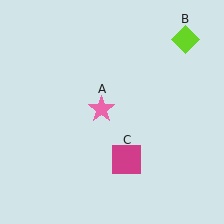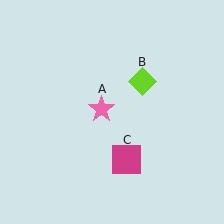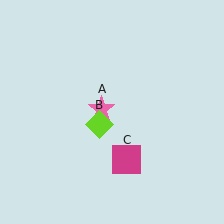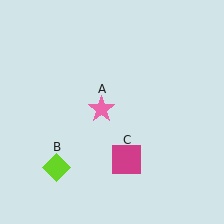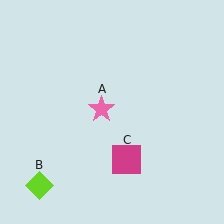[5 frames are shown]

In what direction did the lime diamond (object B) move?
The lime diamond (object B) moved down and to the left.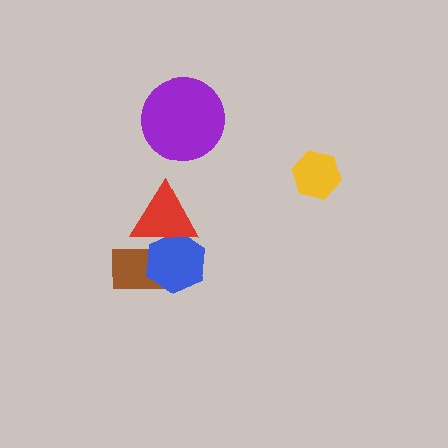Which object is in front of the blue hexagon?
The red triangle is in front of the blue hexagon.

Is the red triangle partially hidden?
No, no other shape covers it.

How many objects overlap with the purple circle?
0 objects overlap with the purple circle.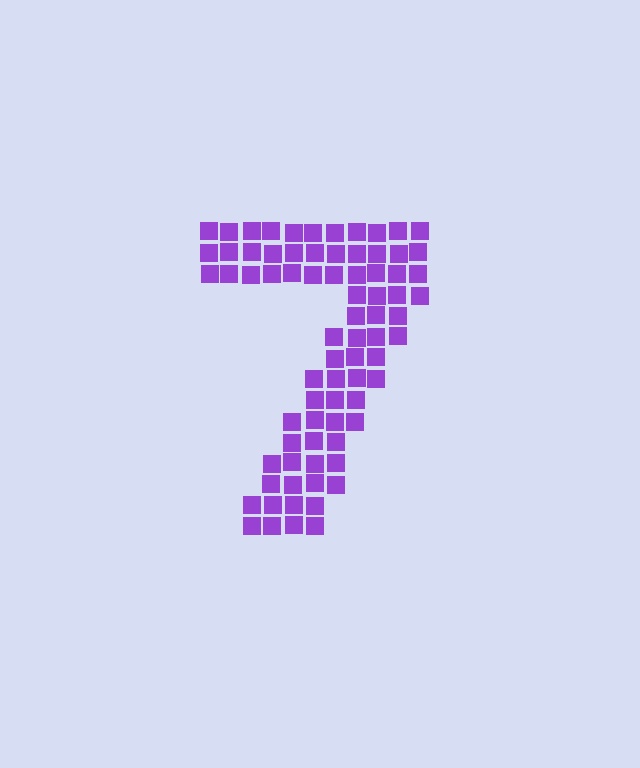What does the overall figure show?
The overall figure shows the digit 7.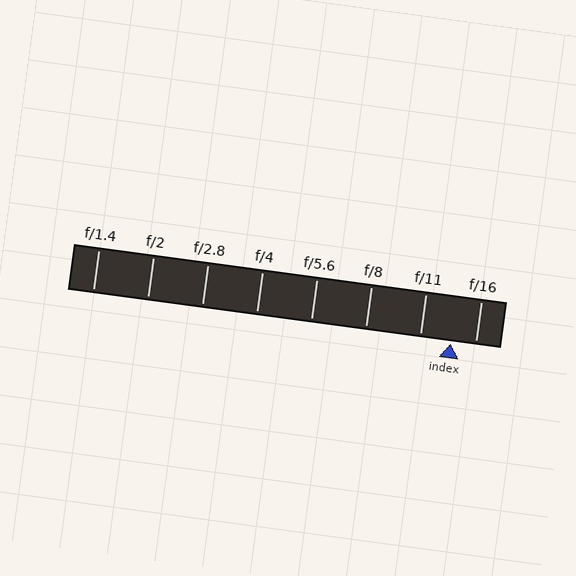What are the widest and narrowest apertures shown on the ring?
The widest aperture shown is f/1.4 and the narrowest is f/16.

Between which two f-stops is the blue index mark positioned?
The index mark is between f/11 and f/16.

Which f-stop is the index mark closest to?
The index mark is closest to f/16.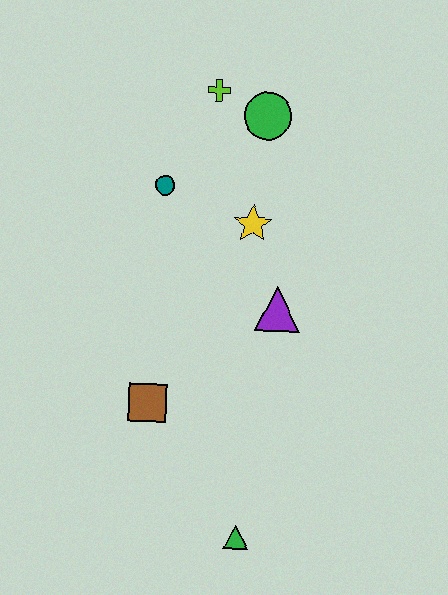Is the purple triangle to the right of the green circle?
Yes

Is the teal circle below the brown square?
No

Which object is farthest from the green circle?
The green triangle is farthest from the green circle.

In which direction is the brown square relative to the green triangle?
The brown square is above the green triangle.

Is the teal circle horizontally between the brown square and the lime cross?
Yes